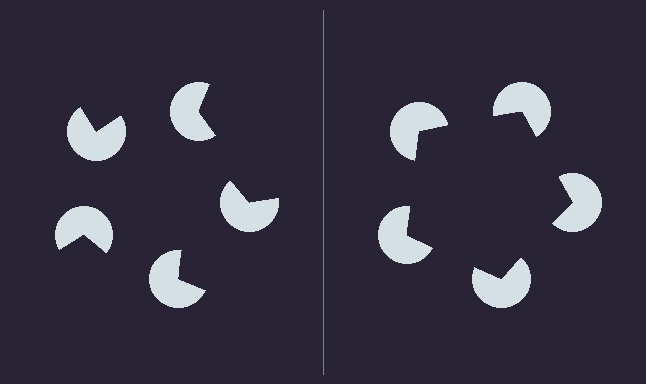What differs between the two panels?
The pac-man discs are positioned identically on both sides; only the wedge orientations differ. On the right they align to a pentagon; on the left they are misaligned.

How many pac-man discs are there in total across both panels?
10 — 5 on each side.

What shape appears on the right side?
An illusory pentagon.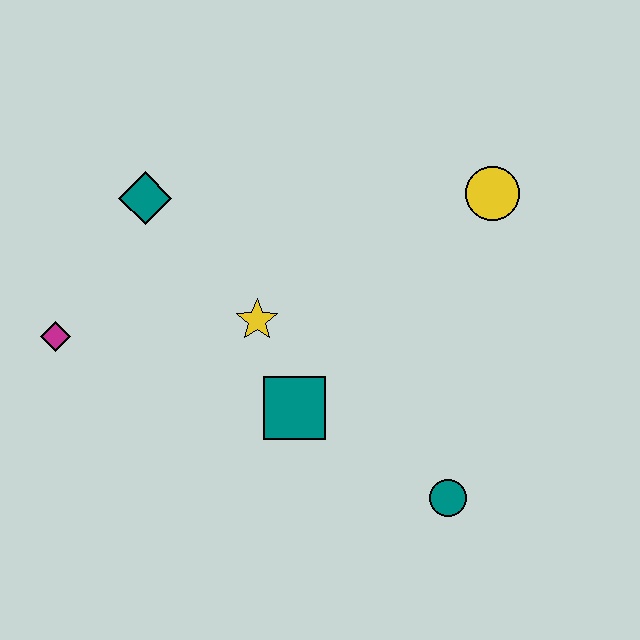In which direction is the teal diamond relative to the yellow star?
The teal diamond is above the yellow star.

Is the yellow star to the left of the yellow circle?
Yes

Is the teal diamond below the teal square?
No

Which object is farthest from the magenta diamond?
The yellow circle is farthest from the magenta diamond.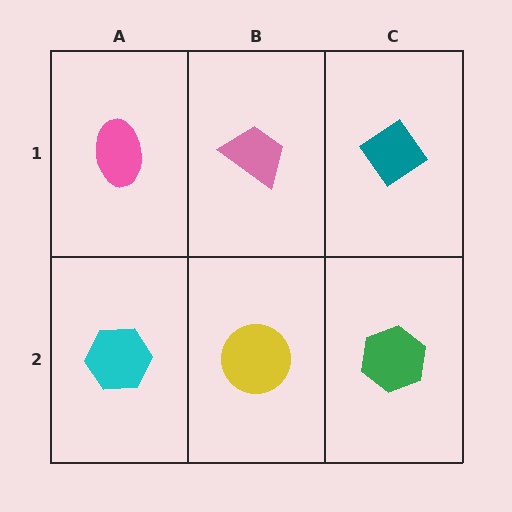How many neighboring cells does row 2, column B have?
3.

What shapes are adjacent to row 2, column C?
A teal diamond (row 1, column C), a yellow circle (row 2, column B).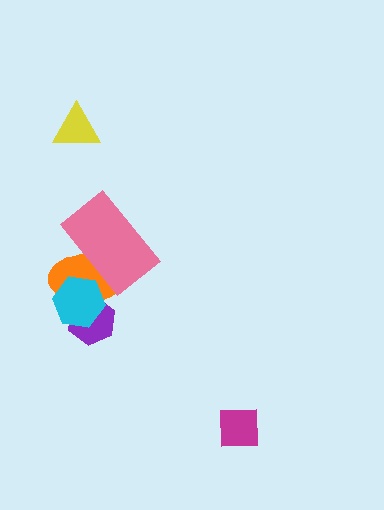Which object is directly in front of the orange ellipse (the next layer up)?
The cyan hexagon is directly in front of the orange ellipse.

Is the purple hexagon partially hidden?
Yes, it is partially covered by another shape.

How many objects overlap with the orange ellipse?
3 objects overlap with the orange ellipse.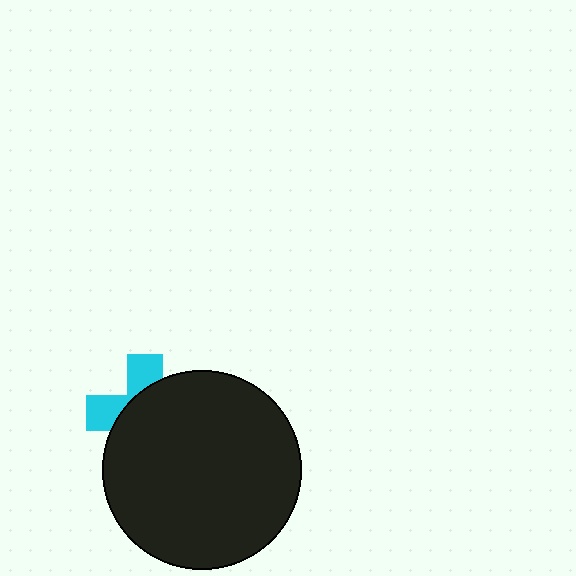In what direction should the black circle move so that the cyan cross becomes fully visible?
The black circle should move toward the lower-right. That is the shortest direction to clear the overlap and leave the cyan cross fully visible.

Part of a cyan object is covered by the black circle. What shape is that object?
It is a cross.